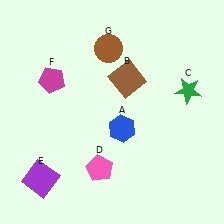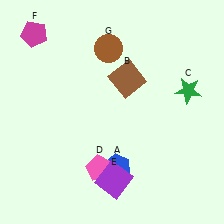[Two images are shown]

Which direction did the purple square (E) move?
The purple square (E) moved right.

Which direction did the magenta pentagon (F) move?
The magenta pentagon (F) moved up.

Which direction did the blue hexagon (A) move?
The blue hexagon (A) moved down.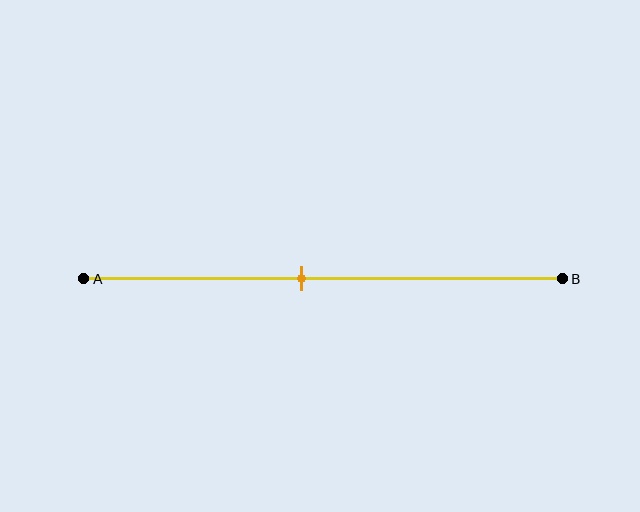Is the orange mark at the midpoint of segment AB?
No, the mark is at about 45% from A, not at the 50% midpoint.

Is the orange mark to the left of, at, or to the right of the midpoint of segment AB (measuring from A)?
The orange mark is to the left of the midpoint of segment AB.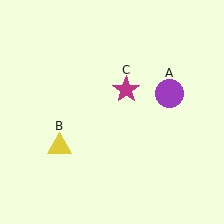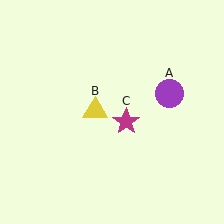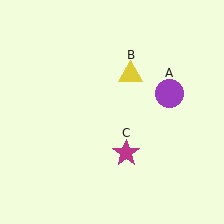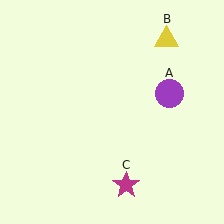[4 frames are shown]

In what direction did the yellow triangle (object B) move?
The yellow triangle (object B) moved up and to the right.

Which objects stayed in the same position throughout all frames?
Purple circle (object A) remained stationary.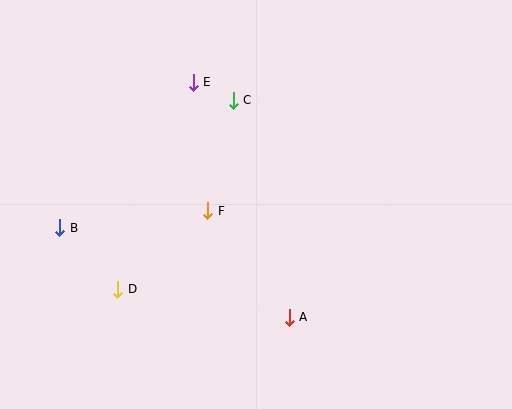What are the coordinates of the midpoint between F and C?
The midpoint between F and C is at (221, 155).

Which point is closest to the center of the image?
Point F at (208, 211) is closest to the center.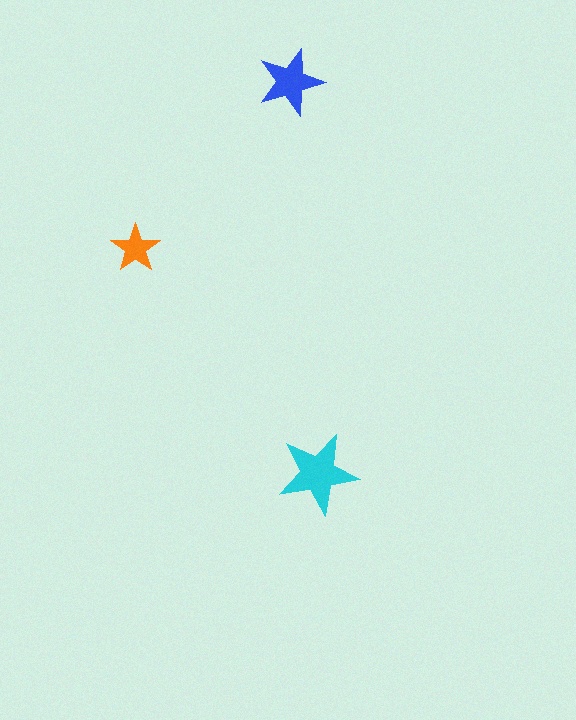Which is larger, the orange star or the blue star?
The blue one.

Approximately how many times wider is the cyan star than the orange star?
About 1.5 times wider.